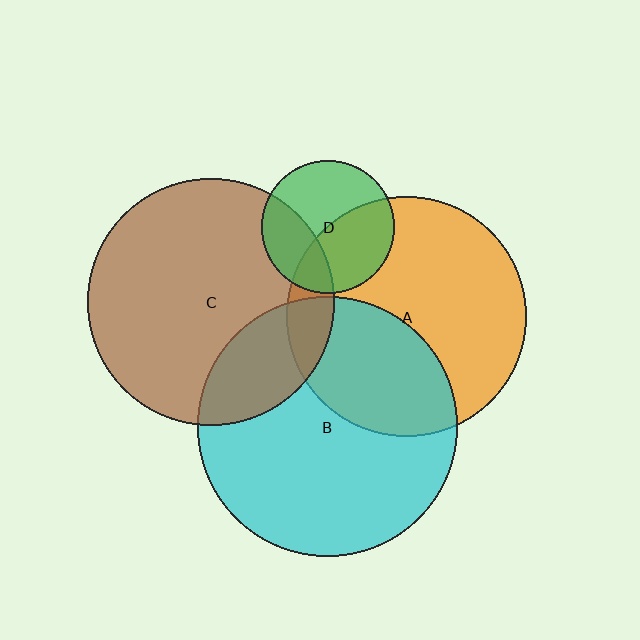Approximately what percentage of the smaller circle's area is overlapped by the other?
Approximately 45%.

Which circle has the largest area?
Circle B (cyan).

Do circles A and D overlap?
Yes.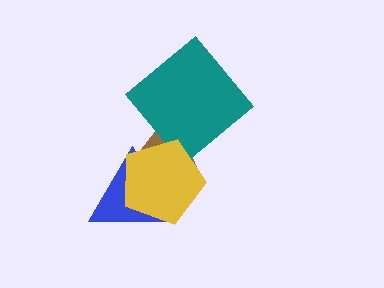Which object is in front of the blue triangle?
The yellow pentagon is in front of the blue triangle.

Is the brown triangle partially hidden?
Yes, it is partially covered by another shape.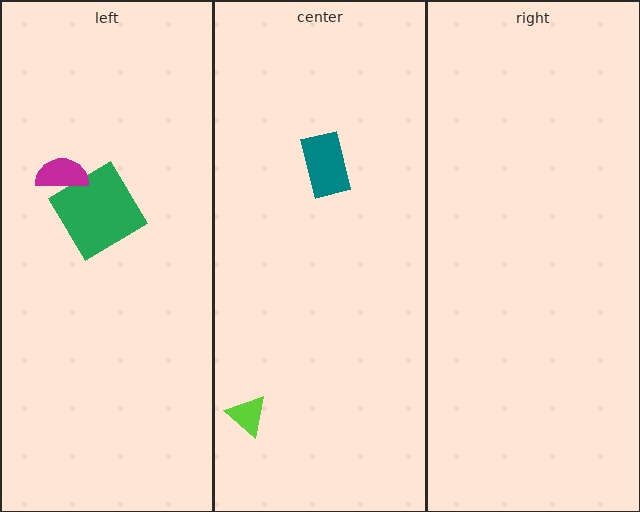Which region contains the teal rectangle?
The center region.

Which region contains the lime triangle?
The center region.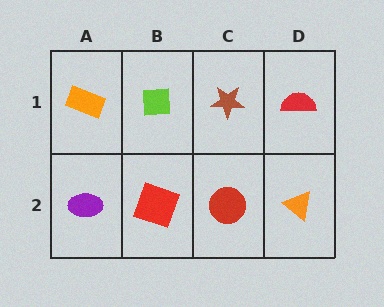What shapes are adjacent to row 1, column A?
A purple ellipse (row 2, column A), a lime square (row 1, column B).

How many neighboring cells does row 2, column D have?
2.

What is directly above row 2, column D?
A red semicircle.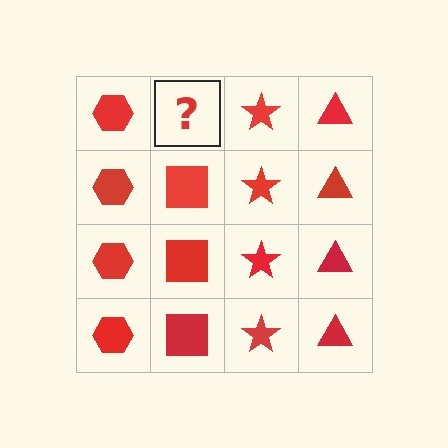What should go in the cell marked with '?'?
The missing cell should contain a red square.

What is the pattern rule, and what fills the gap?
The rule is that each column has a consistent shape. The gap should be filled with a red square.